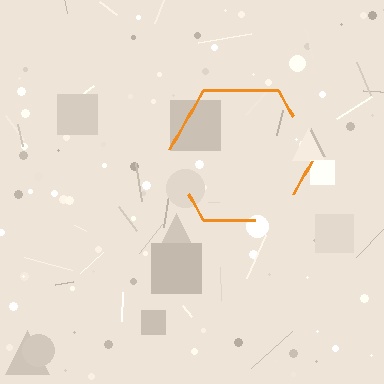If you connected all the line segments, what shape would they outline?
They would outline a hexagon.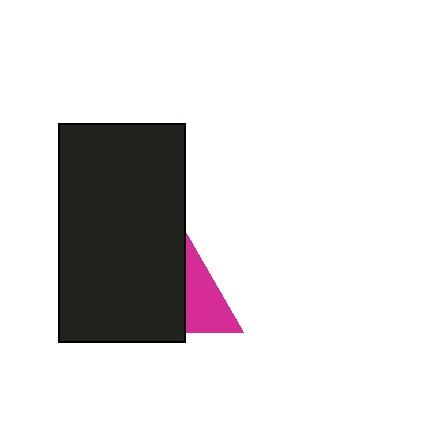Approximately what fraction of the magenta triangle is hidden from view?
Roughly 59% of the magenta triangle is hidden behind the black rectangle.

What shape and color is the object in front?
The object in front is a black rectangle.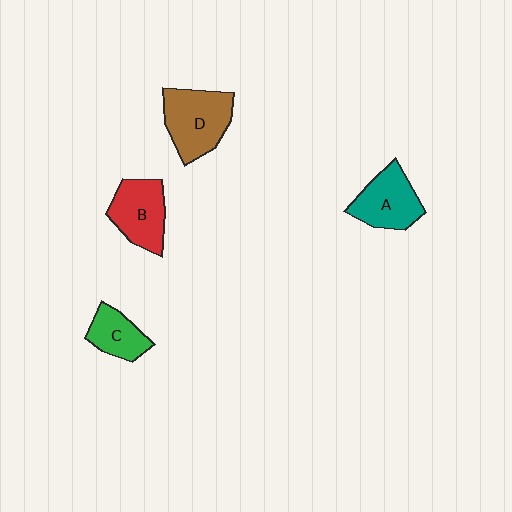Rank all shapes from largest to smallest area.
From largest to smallest: D (brown), B (red), A (teal), C (green).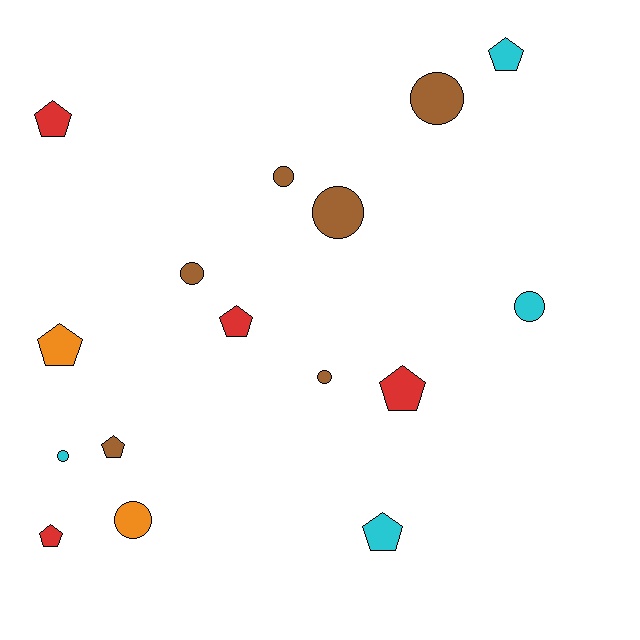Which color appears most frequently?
Brown, with 6 objects.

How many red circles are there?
There are no red circles.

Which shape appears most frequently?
Circle, with 8 objects.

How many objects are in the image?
There are 16 objects.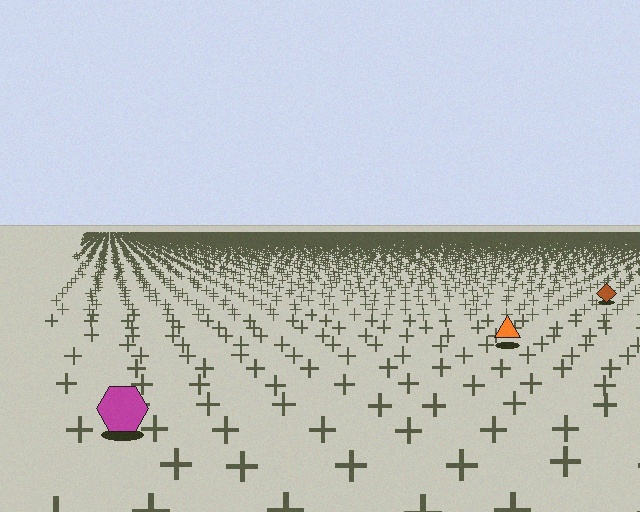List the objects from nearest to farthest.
From nearest to farthest: the magenta hexagon, the orange triangle, the brown diamond.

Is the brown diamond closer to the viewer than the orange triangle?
No. The orange triangle is closer — you can tell from the texture gradient: the ground texture is coarser near it.